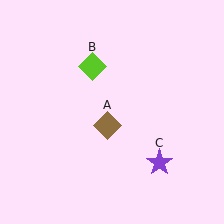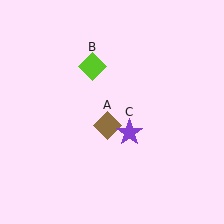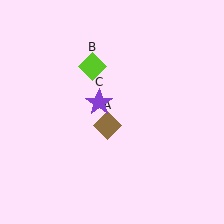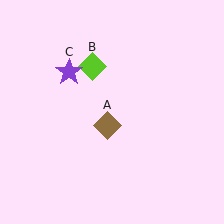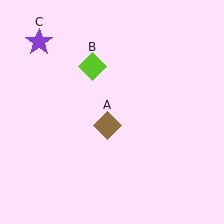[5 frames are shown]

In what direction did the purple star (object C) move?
The purple star (object C) moved up and to the left.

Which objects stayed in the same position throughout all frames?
Brown diamond (object A) and lime diamond (object B) remained stationary.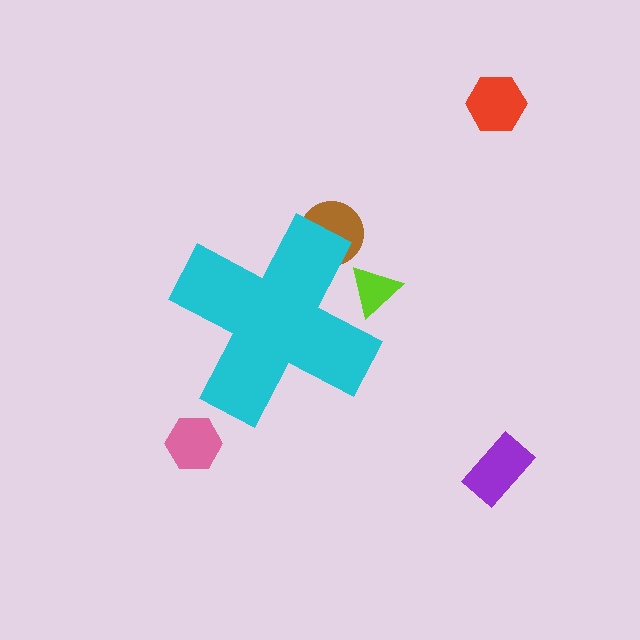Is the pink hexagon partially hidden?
No, the pink hexagon is fully visible.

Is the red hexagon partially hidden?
No, the red hexagon is fully visible.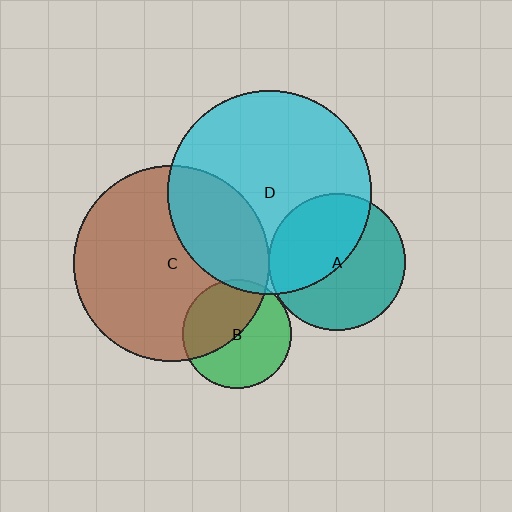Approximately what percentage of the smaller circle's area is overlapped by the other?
Approximately 5%.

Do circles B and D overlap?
Yes.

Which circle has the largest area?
Circle D (cyan).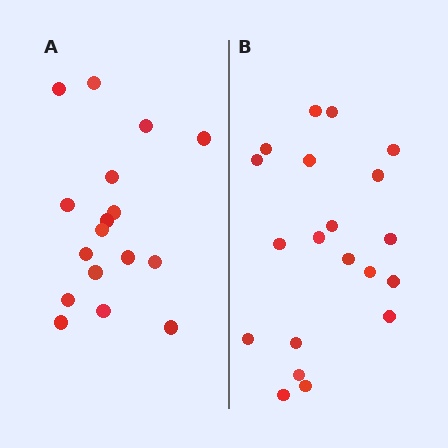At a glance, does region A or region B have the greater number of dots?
Region B (the right region) has more dots.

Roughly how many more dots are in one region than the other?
Region B has just a few more — roughly 2 or 3 more dots than region A.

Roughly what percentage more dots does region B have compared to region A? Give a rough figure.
About 20% more.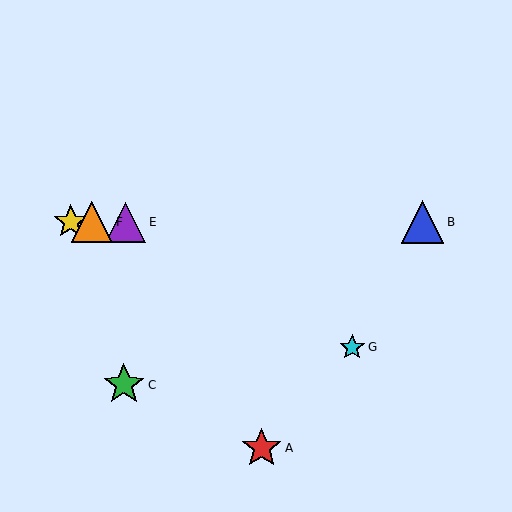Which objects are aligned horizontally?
Objects B, D, E, F are aligned horizontally.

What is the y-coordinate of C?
Object C is at y≈385.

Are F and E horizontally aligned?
Yes, both are at y≈222.